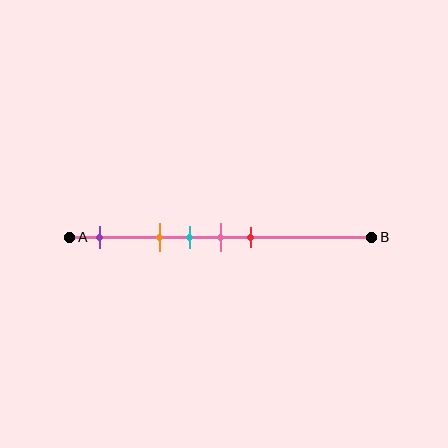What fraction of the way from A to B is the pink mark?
The pink mark is approximately 50% (0.5) of the way from A to B.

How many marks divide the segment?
There are 5 marks dividing the segment.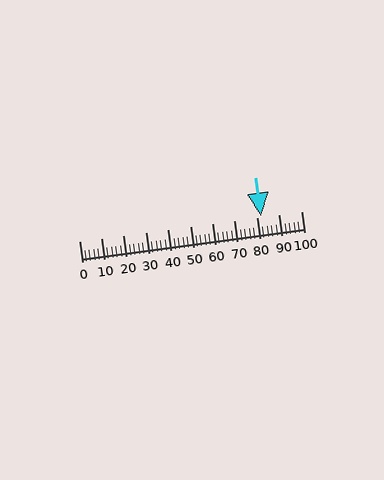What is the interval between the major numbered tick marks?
The major tick marks are spaced 10 units apart.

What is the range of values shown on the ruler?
The ruler shows values from 0 to 100.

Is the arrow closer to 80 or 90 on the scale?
The arrow is closer to 80.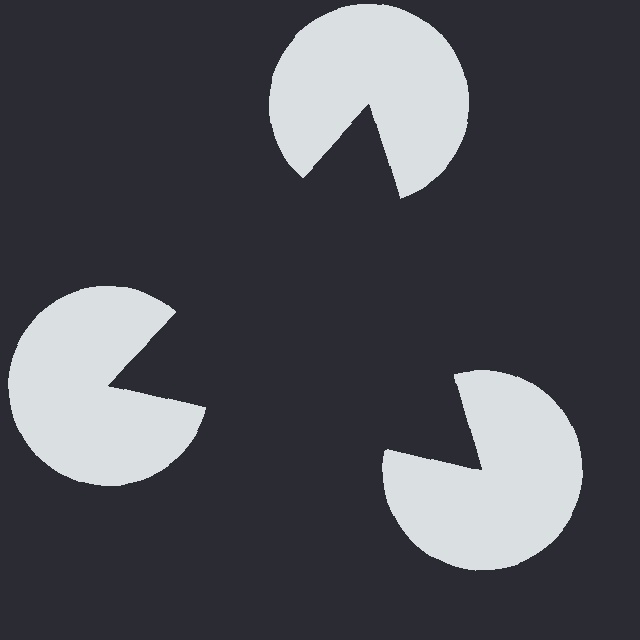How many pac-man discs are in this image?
There are 3 — one at each vertex of the illusory triangle.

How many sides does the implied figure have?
3 sides.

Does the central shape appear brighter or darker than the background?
It typically appears slightly darker than the background, even though no actual brightness change is drawn.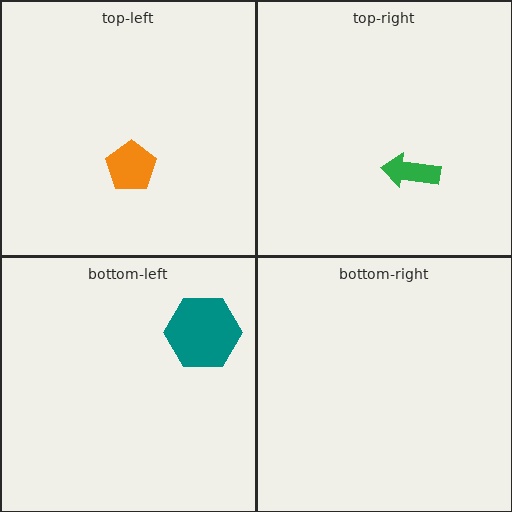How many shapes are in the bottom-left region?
1.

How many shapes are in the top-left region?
1.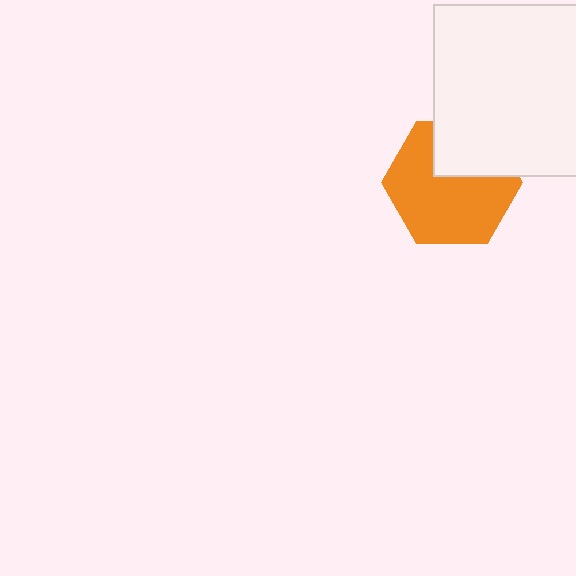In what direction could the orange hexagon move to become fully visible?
The orange hexagon could move down. That would shift it out from behind the white square entirely.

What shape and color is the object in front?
The object in front is a white square.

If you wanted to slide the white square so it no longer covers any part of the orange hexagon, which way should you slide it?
Slide it up — that is the most direct way to separate the two shapes.